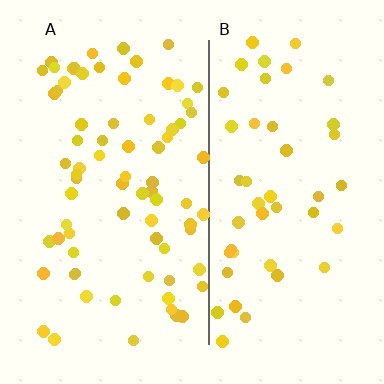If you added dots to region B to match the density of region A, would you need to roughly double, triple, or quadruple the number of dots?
Approximately double.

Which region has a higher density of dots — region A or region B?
A (the left).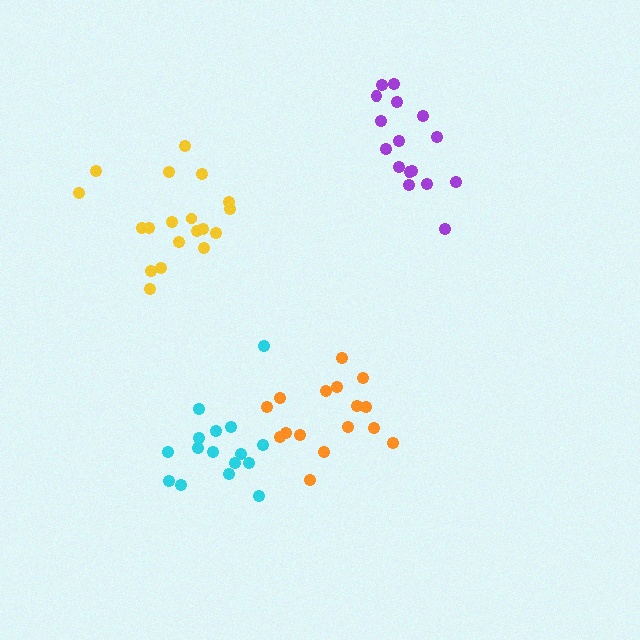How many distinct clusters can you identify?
There are 4 distinct clusters.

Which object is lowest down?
The cyan cluster is bottommost.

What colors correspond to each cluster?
The clusters are colored: orange, purple, yellow, cyan.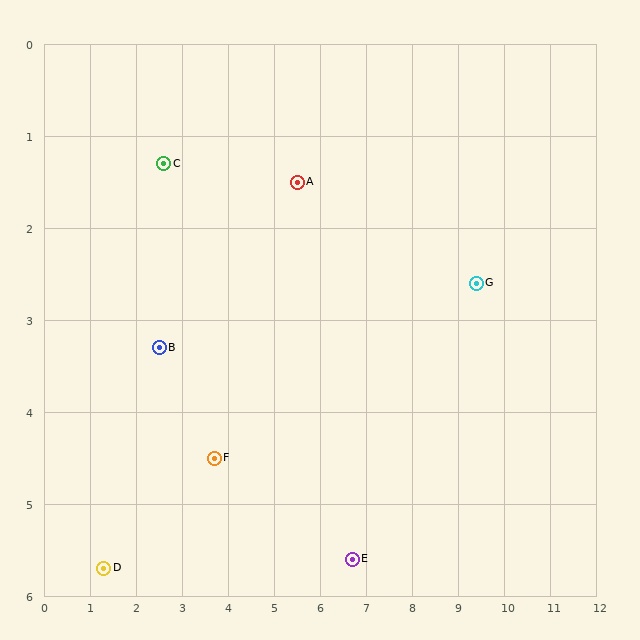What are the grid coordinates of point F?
Point F is at approximately (3.7, 4.5).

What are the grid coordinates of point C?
Point C is at approximately (2.6, 1.3).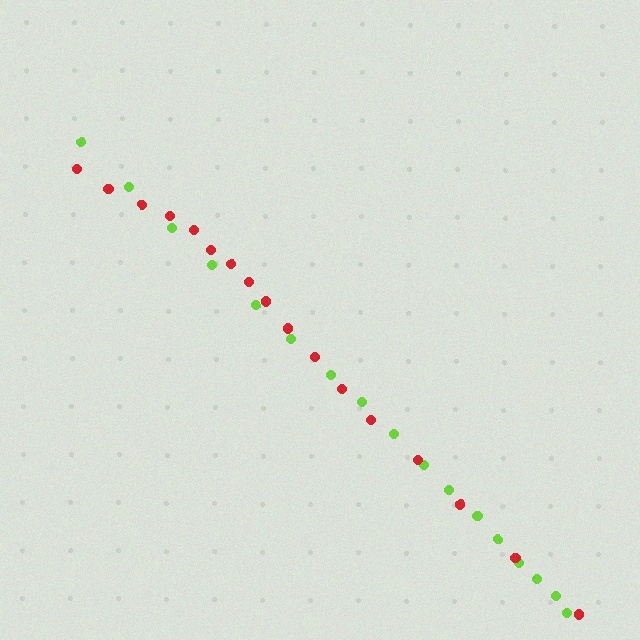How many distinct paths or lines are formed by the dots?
There are 2 distinct paths.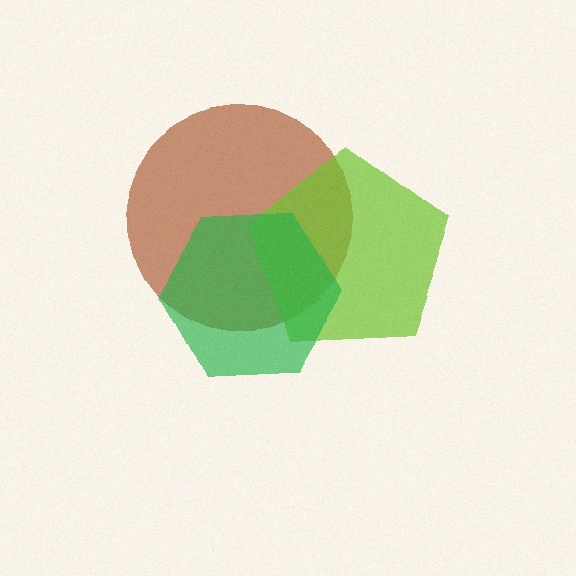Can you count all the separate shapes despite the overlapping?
Yes, there are 3 separate shapes.